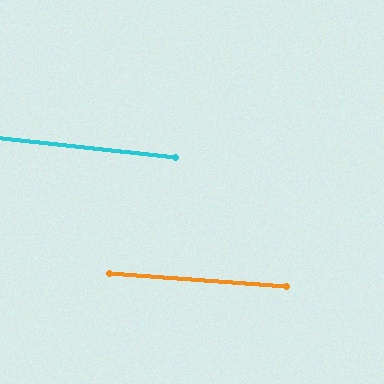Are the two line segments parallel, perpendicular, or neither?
Parallel — their directions differ by only 1.8°.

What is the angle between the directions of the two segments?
Approximately 2 degrees.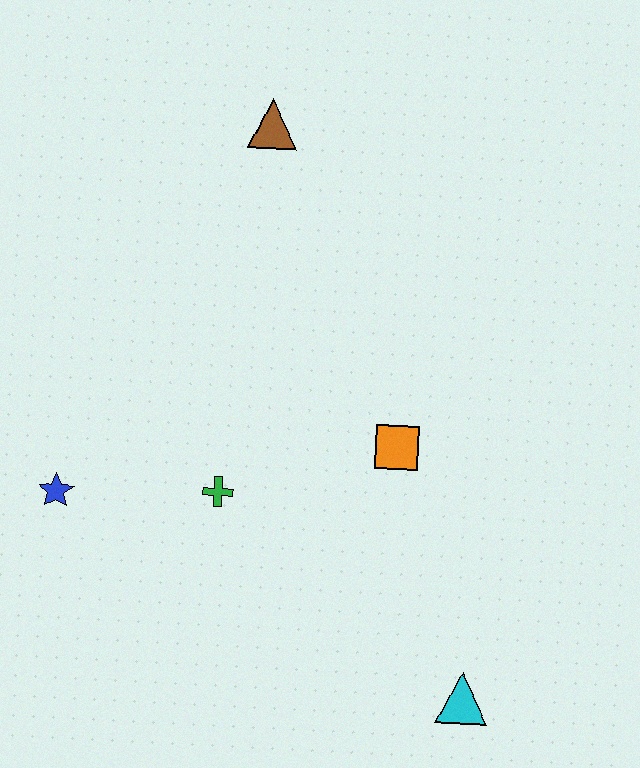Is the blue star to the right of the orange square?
No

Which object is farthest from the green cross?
The brown triangle is farthest from the green cross.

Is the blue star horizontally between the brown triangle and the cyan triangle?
No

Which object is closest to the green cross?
The blue star is closest to the green cross.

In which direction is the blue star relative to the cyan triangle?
The blue star is to the left of the cyan triangle.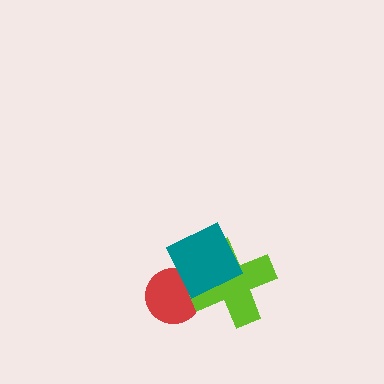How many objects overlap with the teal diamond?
2 objects overlap with the teal diamond.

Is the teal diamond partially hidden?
No, no other shape covers it.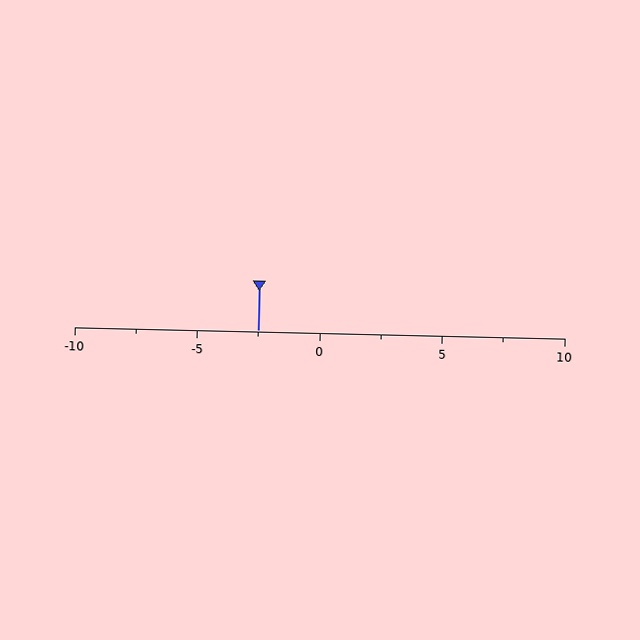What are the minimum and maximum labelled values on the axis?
The axis runs from -10 to 10.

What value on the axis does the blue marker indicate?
The marker indicates approximately -2.5.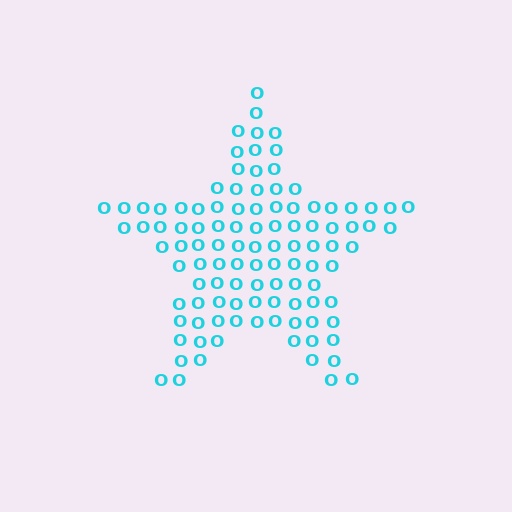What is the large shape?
The large shape is a star.